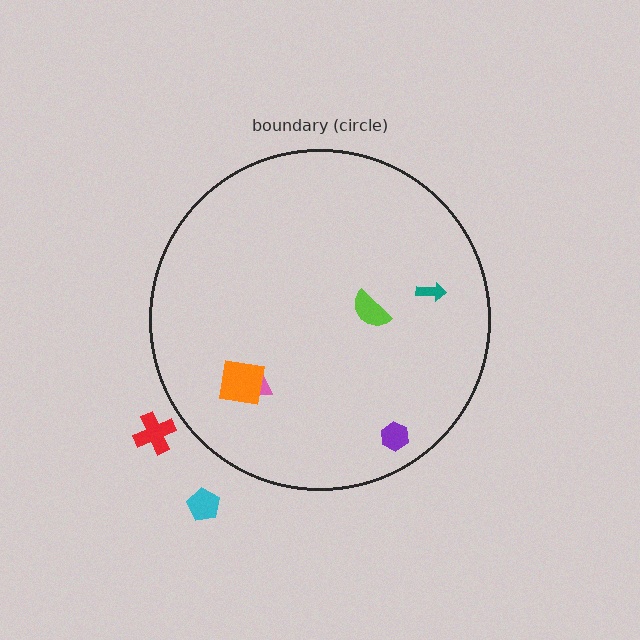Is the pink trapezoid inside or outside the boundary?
Inside.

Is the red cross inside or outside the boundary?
Outside.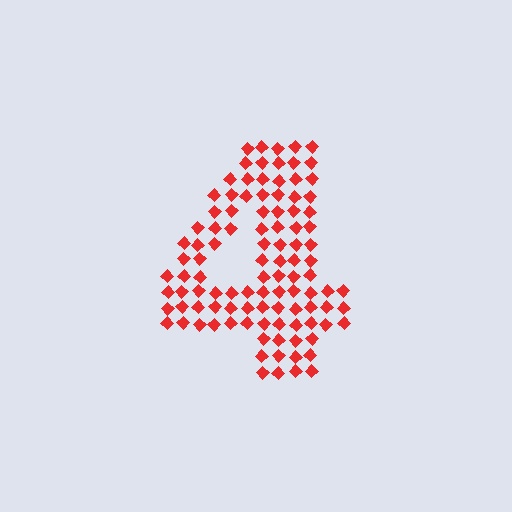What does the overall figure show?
The overall figure shows the digit 4.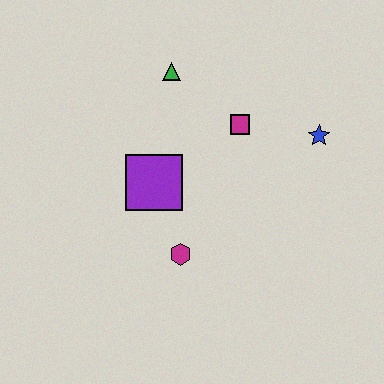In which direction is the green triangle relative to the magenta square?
The green triangle is to the left of the magenta square.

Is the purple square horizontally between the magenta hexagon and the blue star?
No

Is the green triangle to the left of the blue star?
Yes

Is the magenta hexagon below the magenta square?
Yes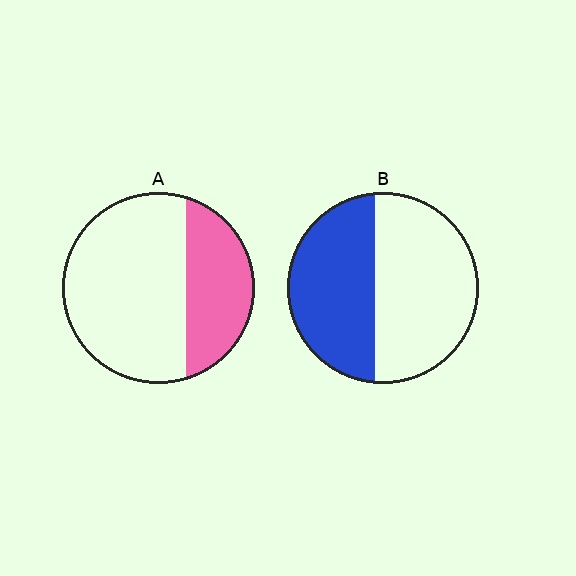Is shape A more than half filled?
No.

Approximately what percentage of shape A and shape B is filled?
A is approximately 30% and B is approximately 45%.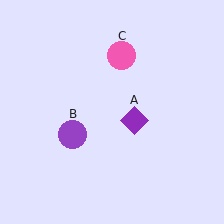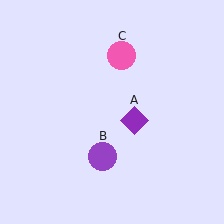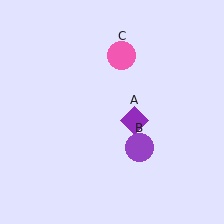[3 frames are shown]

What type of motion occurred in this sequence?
The purple circle (object B) rotated counterclockwise around the center of the scene.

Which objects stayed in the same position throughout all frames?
Purple diamond (object A) and pink circle (object C) remained stationary.